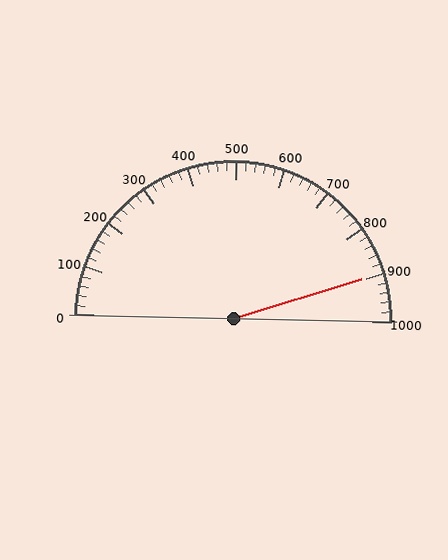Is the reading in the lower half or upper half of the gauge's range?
The reading is in the upper half of the range (0 to 1000).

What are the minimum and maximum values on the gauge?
The gauge ranges from 0 to 1000.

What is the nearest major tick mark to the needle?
The nearest major tick mark is 900.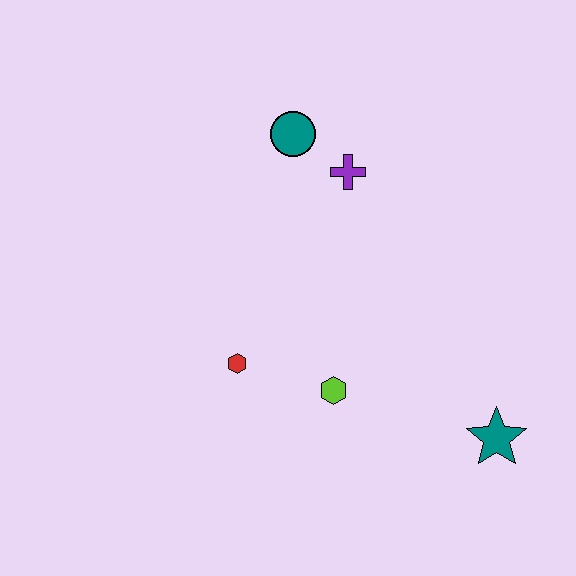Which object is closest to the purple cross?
The teal circle is closest to the purple cross.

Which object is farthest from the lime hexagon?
The teal circle is farthest from the lime hexagon.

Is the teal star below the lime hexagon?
Yes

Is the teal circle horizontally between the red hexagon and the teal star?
Yes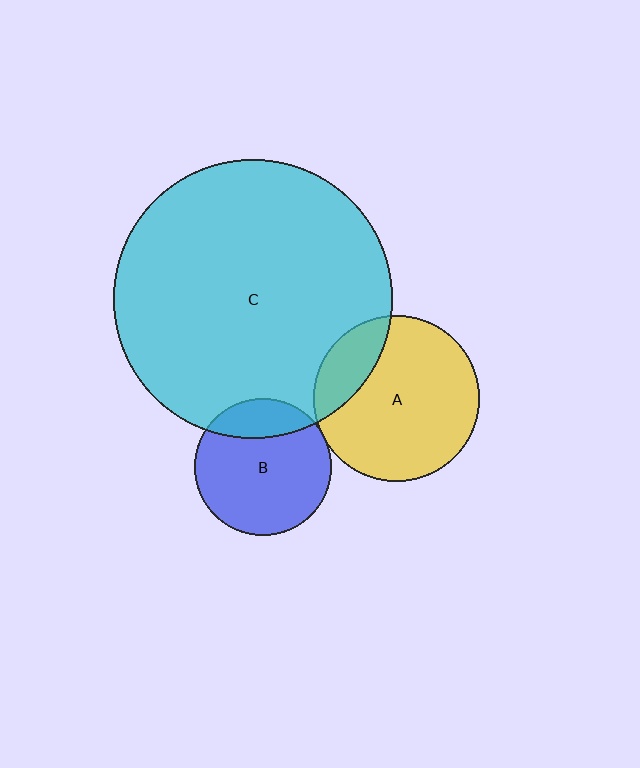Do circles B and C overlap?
Yes.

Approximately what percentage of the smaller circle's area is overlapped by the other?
Approximately 20%.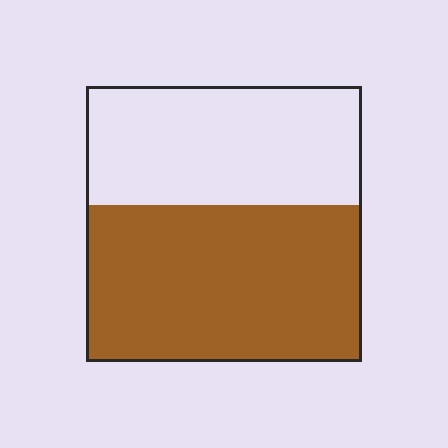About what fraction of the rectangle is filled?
About three fifths (3/5).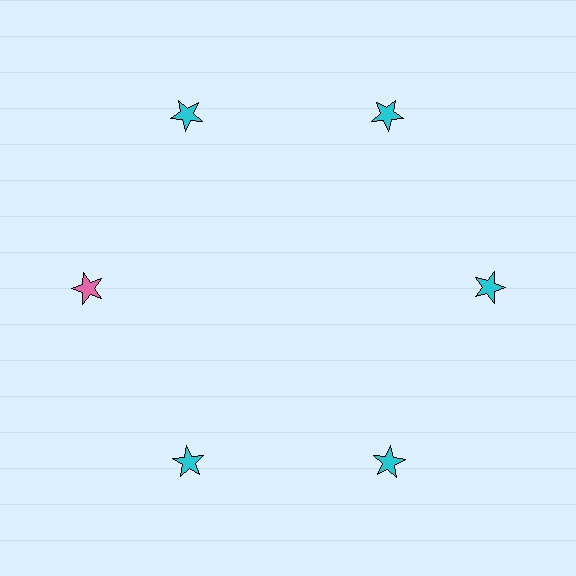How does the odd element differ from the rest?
It has a different color: pink instead of cyan.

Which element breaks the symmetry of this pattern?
The pink star at roughly the 9 o'clock position breaks the symmetry. All other shapes are cyan stars.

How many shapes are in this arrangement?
There are 6 shapes arranged in a ring pattern.